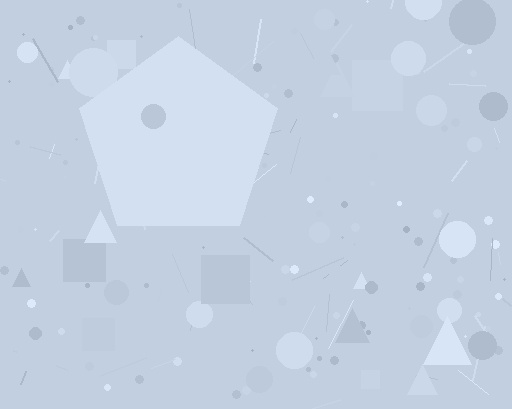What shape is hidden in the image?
A pentagon is hidden in the image.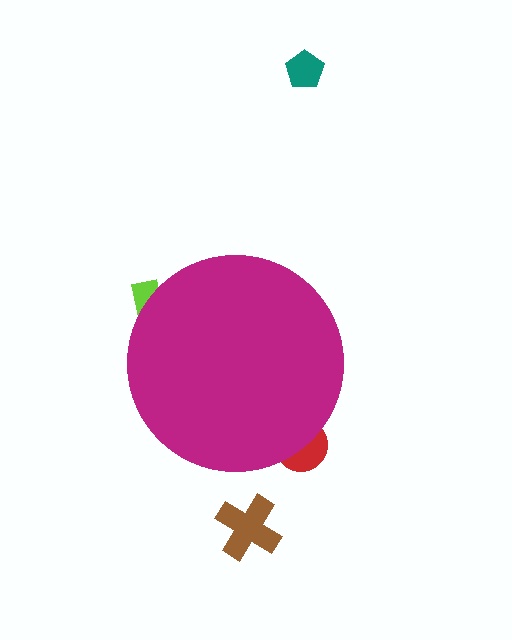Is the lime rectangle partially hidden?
Yes, the lime rectangle is partially hidden behind the magenta circle.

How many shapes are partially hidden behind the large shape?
2 shapes are partially hidden.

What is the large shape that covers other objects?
A magenta circle.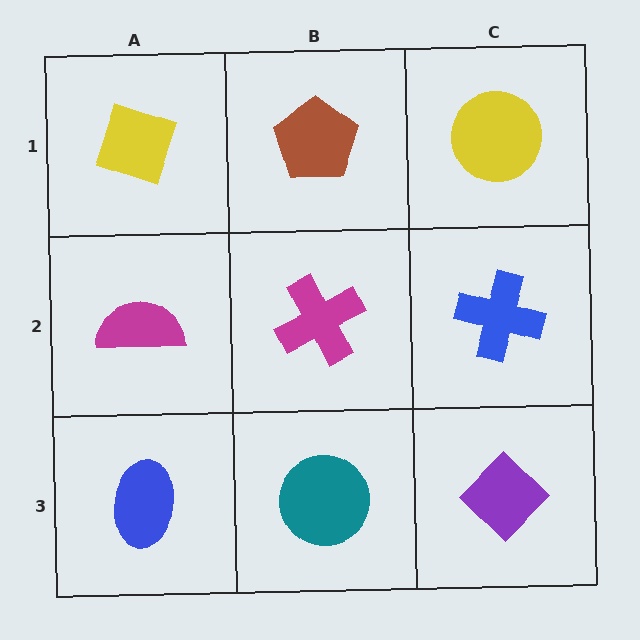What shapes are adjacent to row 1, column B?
A magenta cross (row 2, column B), a yellow diamond (row 1, column A), a yellow circle (row 1, column C).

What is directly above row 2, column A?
A yellow diamond.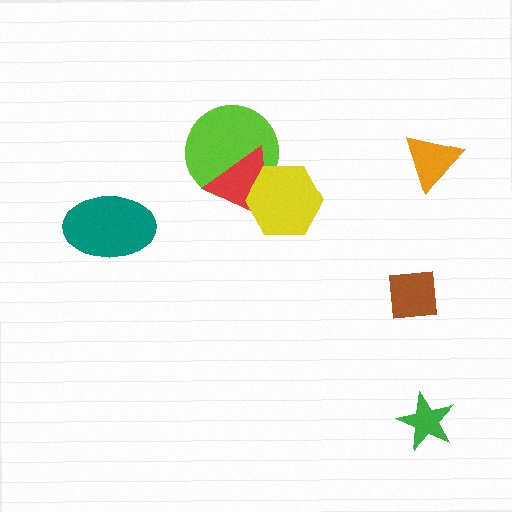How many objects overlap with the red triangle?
2 objects overlap with the red triangle.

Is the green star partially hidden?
No, no other shape covers it.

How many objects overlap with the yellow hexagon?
2 objects overlap with the yellow hexagon.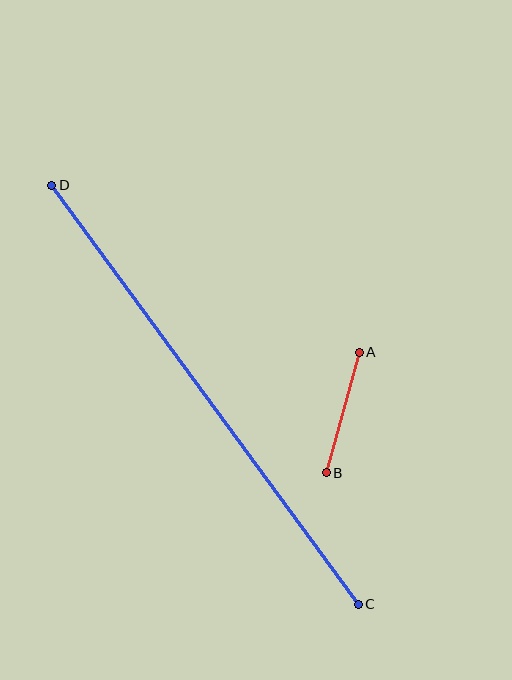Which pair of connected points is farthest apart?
Points C and D are farthest apart.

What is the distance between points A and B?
The distance is approximately 125 pixels.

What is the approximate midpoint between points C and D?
The midpoint is at approximately (205, 395) pixels.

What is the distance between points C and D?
The distance is approximately 519 pixels.